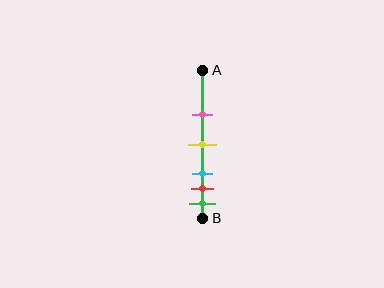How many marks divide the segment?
There are 5 marks dividing the segment.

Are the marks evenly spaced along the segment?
No, the marks are not evenly spaced.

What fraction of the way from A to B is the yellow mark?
The yellow mark is approximately 50% (0.5) of the way from A to B.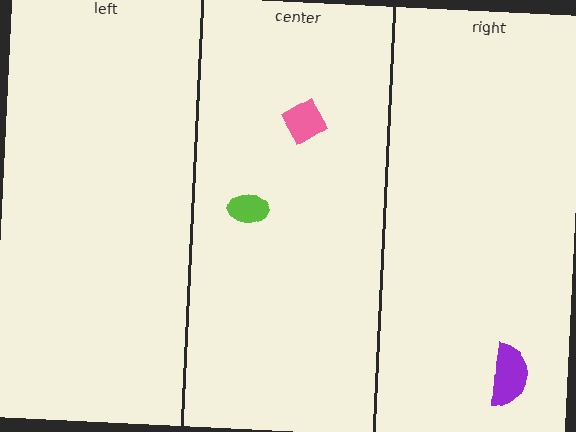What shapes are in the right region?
The purple semicircle.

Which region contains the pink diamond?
The center region.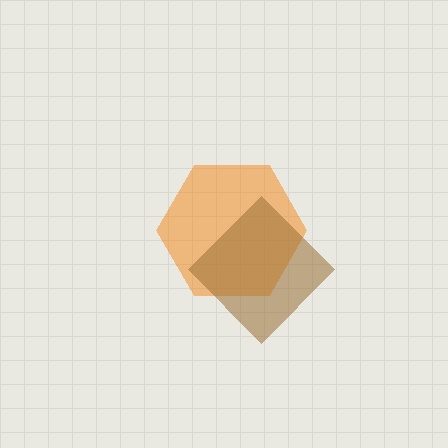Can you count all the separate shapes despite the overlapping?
Yes, there are 2 separate shapes.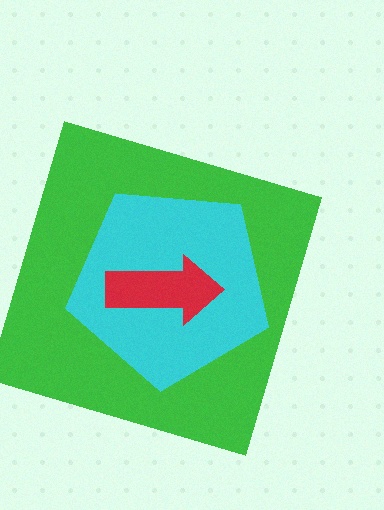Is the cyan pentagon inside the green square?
Yes.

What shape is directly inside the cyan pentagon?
The red arrow.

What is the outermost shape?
The green square.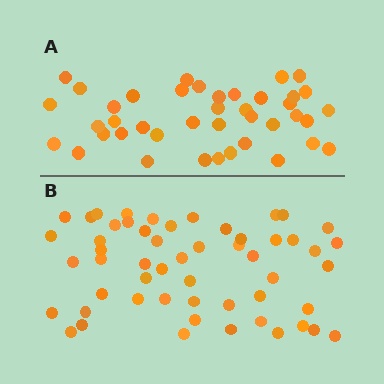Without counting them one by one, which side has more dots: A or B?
Region B (the bottom region) has more dots.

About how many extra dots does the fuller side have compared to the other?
Region B has approximately 15 more dots than region A.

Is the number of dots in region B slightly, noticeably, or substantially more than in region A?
Region B has noticeably more, but not dramatically so. The ratio is roughly 1.3 to 1.